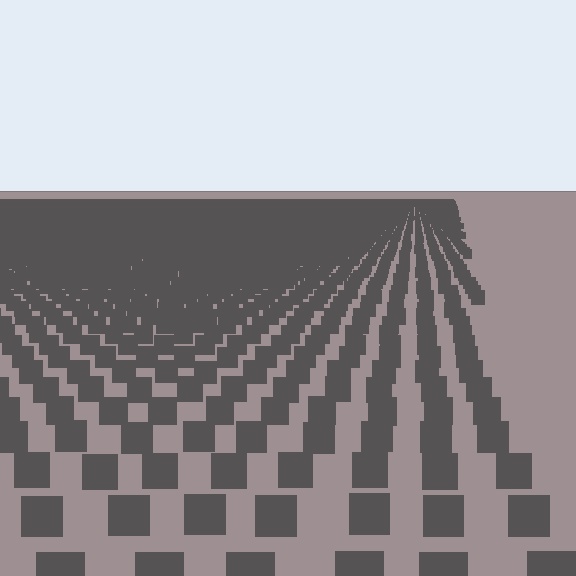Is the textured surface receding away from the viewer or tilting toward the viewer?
The surface is receding away from the viewer. Texture elements get smaller and denser toward the top.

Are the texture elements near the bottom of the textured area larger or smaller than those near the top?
Larger. Near the bottom, elements are closer to the viewer and appear at a bigger on-screen size.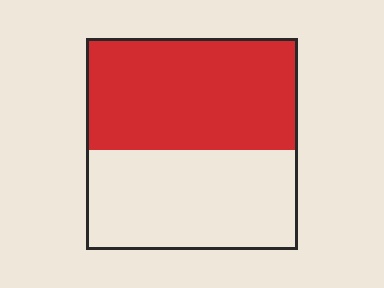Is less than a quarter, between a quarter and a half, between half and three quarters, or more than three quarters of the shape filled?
Between half and three quarters.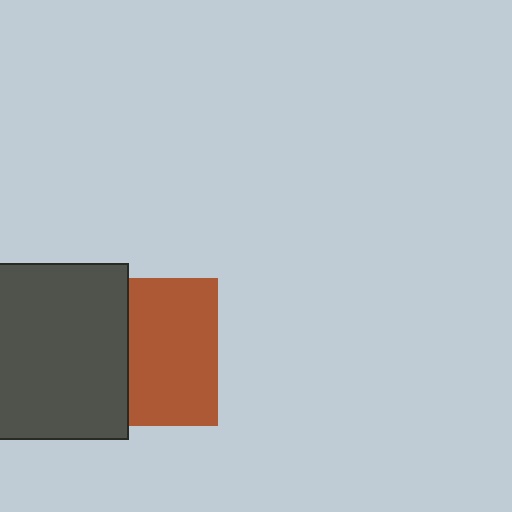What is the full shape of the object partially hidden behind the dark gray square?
The partially hidden object is a brown square.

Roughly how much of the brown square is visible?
About half of it is visible (roughly 59%).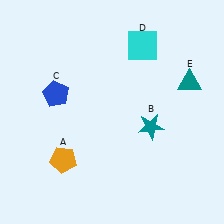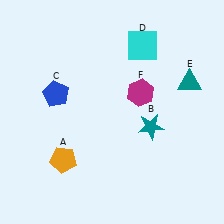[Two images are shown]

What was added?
A magenta hexagon (F) was added in Image 2.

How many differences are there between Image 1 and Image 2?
There is 1 difference between the two images.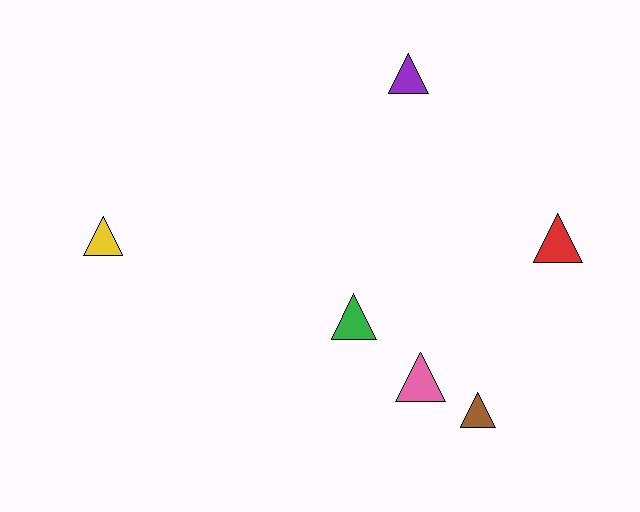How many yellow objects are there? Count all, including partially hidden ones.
There is 1 yellow object.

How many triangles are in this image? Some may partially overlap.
There are 6 triangles.